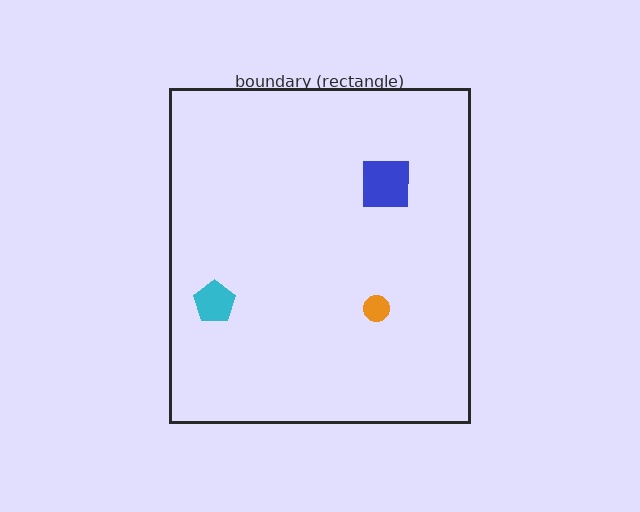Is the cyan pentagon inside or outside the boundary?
Inside.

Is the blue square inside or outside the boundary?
Inside.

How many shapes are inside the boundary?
3 inside, 0 outside.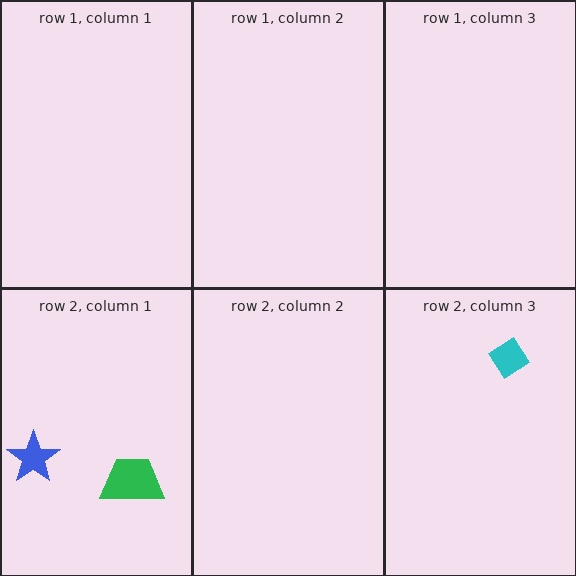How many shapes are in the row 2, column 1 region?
2.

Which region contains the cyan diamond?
The row 2, column 3 region.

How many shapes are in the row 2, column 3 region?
1.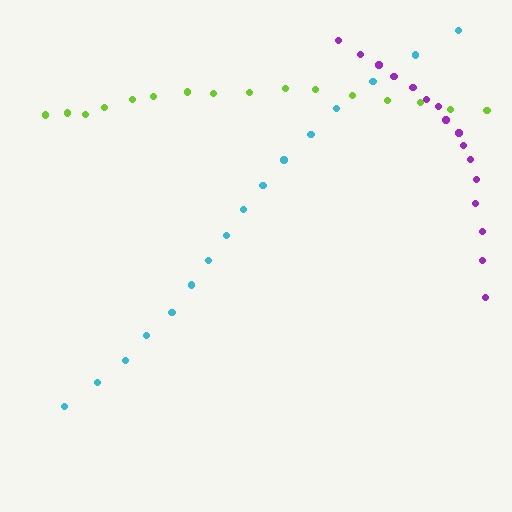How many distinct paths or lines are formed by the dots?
There are 3 distinct paths.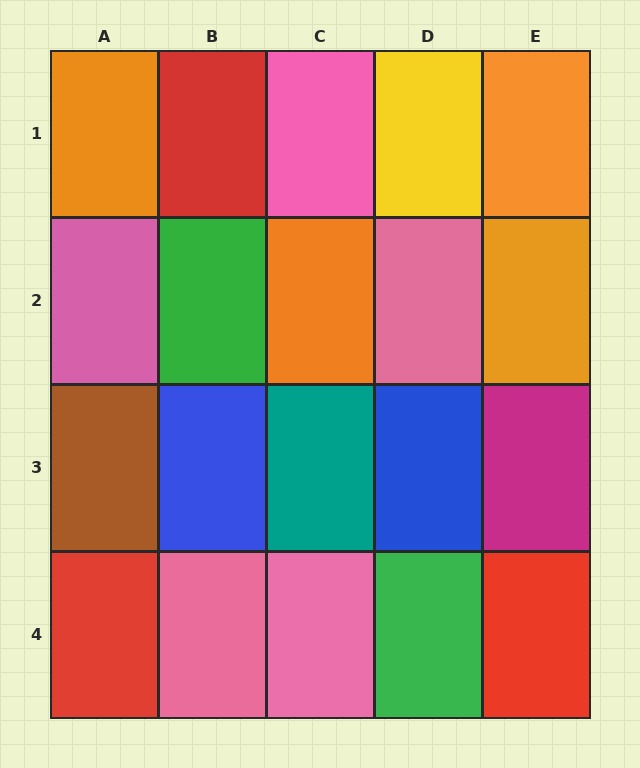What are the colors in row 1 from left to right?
Orange, red, pink, yellow, orange.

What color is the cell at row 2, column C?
Orange.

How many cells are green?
2 cells are green.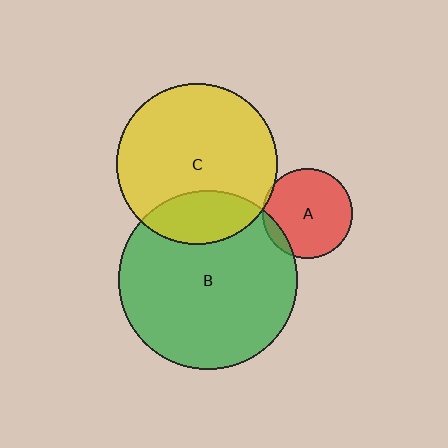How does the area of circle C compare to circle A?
Approximately 3.2 times.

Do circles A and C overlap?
Yes.